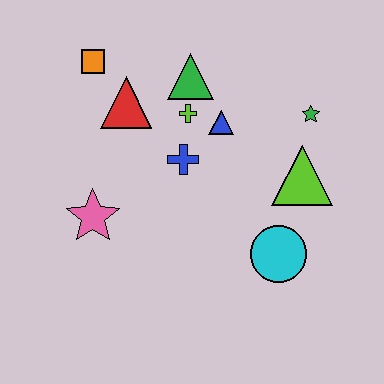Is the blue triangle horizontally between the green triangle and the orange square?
No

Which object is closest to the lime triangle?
The green star is closest to the lime triangle.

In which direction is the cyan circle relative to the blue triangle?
The cyan circle is below the blue triangle.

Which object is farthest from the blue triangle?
The pink star is farthest from the blue triangle.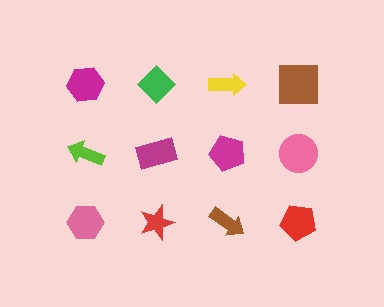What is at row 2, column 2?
A magenta rectangle.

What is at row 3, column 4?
A red pentagon.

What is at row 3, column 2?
A red star.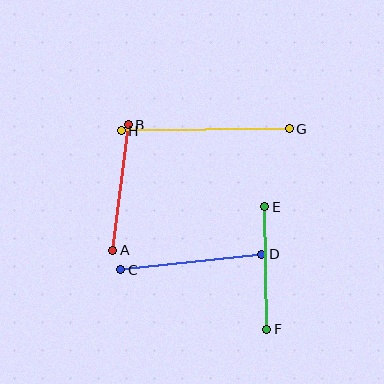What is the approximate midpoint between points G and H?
The midpoint is at approximately (205, 130) pixels.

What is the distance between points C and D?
The distance is approximately 142 pixels.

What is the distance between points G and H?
The distance is approximately 168 pixels.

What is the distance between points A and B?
The distance is approximately 126 pixels.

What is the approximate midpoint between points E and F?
The midpoint is at approximately (266, 268) pixels.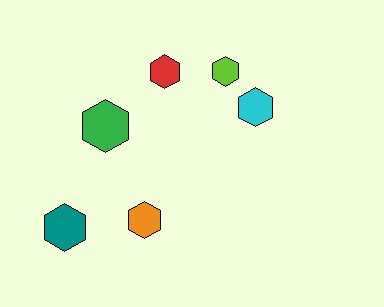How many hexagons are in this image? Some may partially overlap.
There are 6 hexagons.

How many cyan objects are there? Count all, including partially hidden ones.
There is 1 cyan object.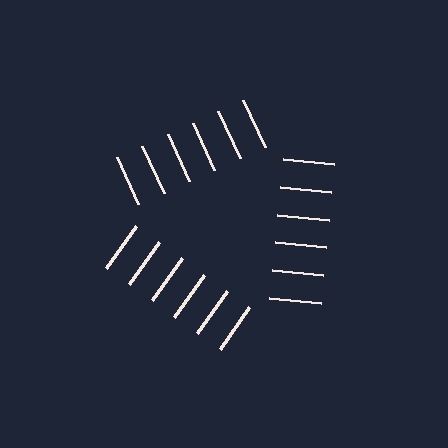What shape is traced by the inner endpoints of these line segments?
An illusory triangle — the line segments terminate on its edges but no continuous stroke is drawn.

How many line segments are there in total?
18 — 6 along each of the 3 edges.